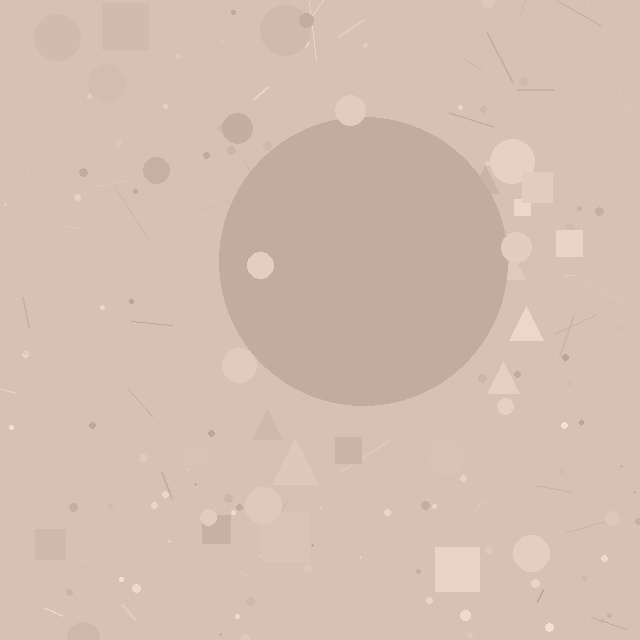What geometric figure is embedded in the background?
A circle is embedded in the background.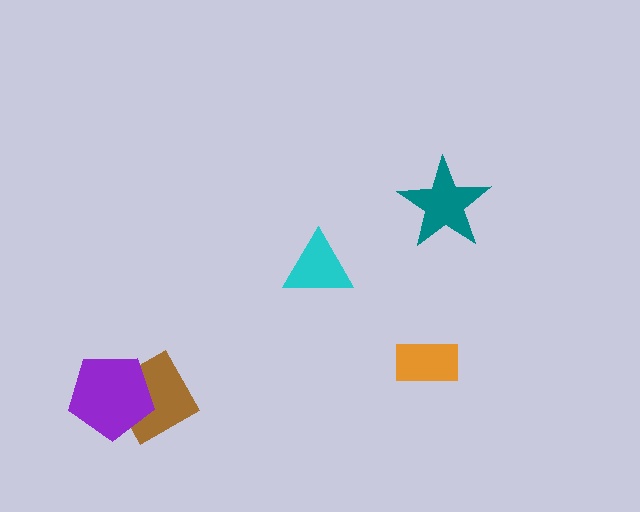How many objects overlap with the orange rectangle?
0 objects overlap with the orange rectangle.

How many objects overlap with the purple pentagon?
1 object overlaps with the purple pentagon.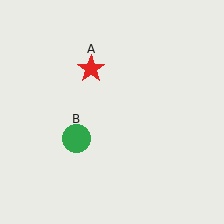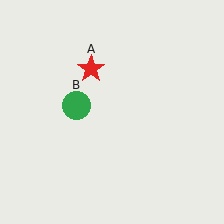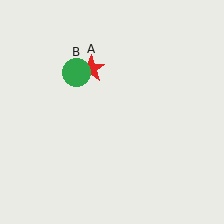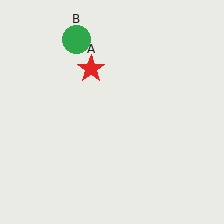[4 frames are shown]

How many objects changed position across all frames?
1 object changed position: green circle (object B).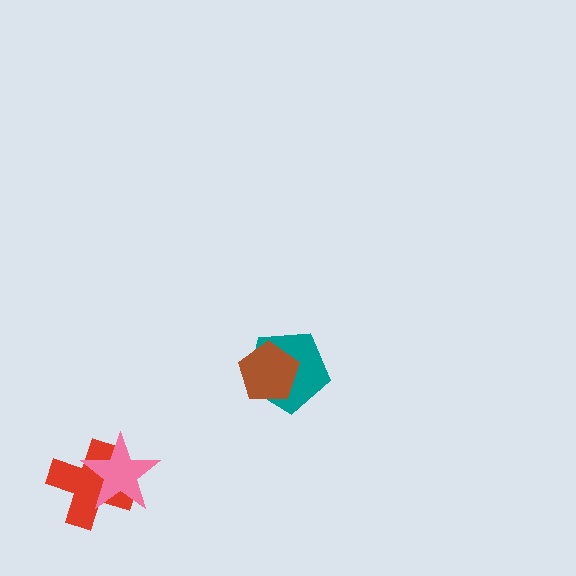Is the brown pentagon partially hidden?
No, no other shape covers it.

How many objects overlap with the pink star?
1 object overlaps with the pink star.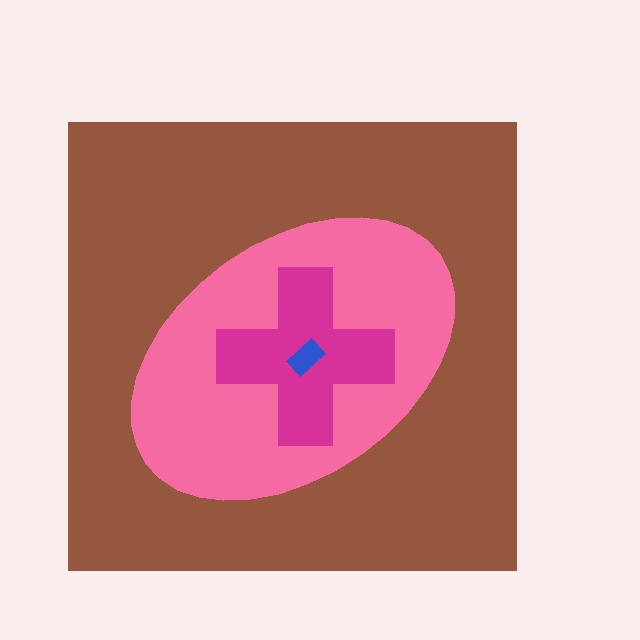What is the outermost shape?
The brown square.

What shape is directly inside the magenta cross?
The blue rectangle.